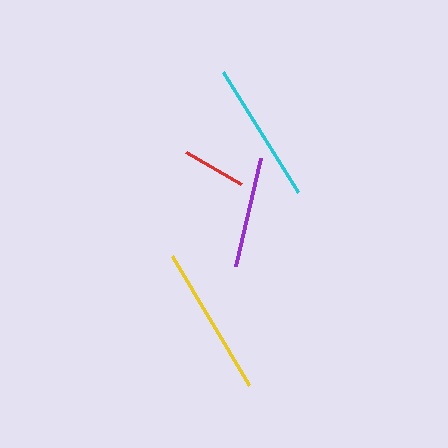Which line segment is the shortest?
The red line is the shortest at approximately 64 pixels.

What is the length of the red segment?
The red segment is approximately 64 pixels long.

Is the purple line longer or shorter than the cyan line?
The cyan line is longer than the purple line.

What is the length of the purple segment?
The purple segment is approximately 110 pixels long.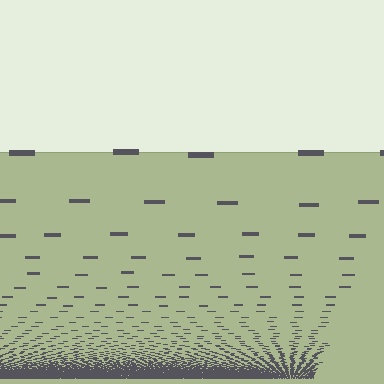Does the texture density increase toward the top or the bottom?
Density increases toward the bottom.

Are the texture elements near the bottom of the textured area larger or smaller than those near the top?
Smaller. The gradient is inverted — elements near the bottom are smaller and denser.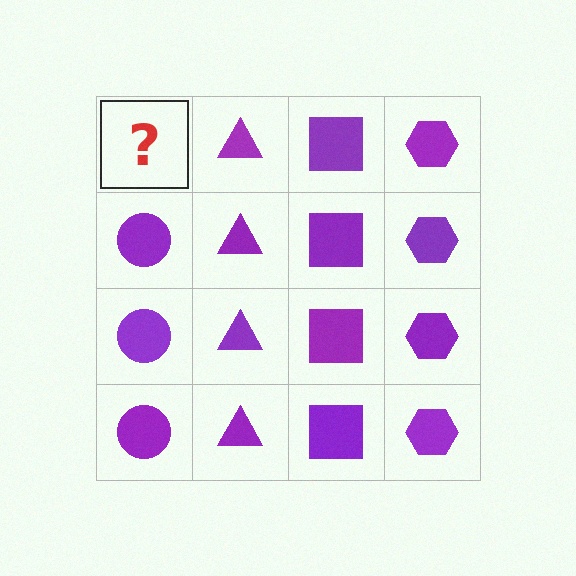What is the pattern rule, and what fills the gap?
The rule is that each column has a consistent shape. The gap should be filled with a purple circle.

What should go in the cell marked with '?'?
The missing cell should contain a purple circle.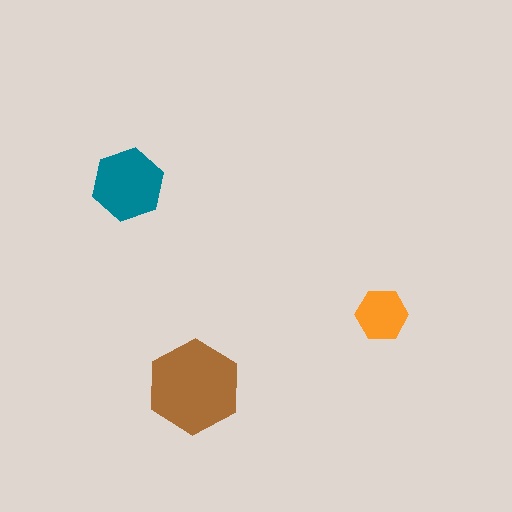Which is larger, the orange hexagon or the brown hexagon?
The brown one.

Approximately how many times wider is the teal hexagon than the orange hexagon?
About 1.5 times wider.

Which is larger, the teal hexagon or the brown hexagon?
The brown one.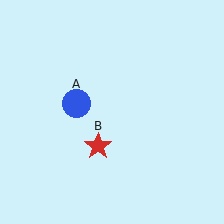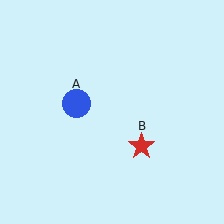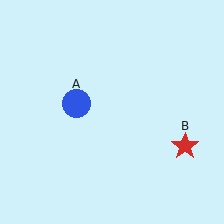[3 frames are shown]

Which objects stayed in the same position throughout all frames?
Blue circle (object A) remained stationary.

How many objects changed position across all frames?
1 object changed position: red star (object B).